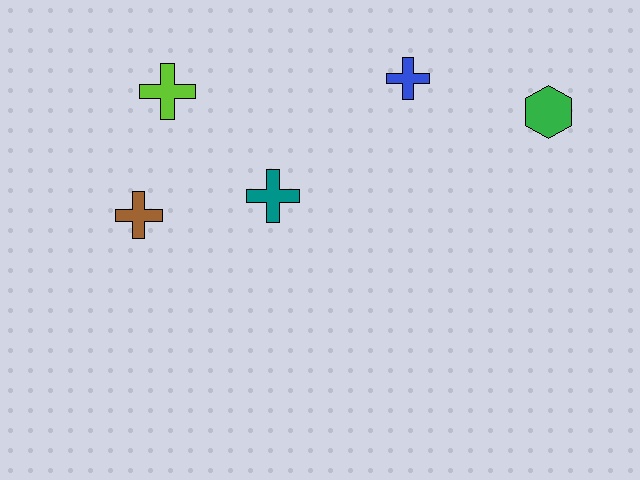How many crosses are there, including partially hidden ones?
There are 4 crosses.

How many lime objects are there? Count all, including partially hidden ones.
There is 1 lime object.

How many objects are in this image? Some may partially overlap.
There are 5 objects.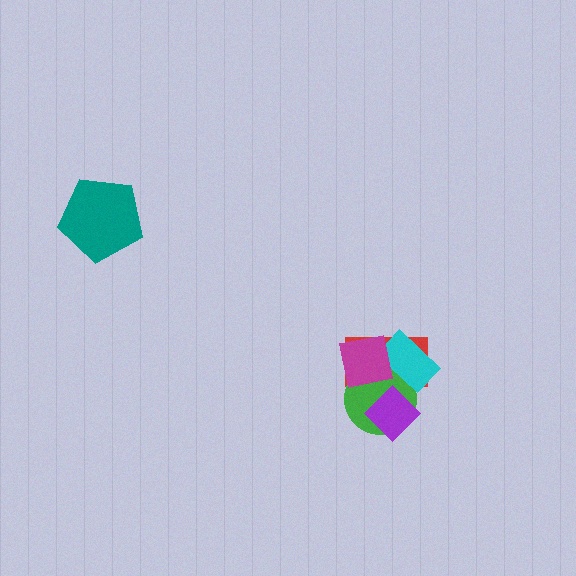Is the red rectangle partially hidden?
Yes, it is partially covered by another shape.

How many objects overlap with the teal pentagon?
0 objects overlap with the teal pentagon.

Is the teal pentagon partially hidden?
No, no other shape covers it.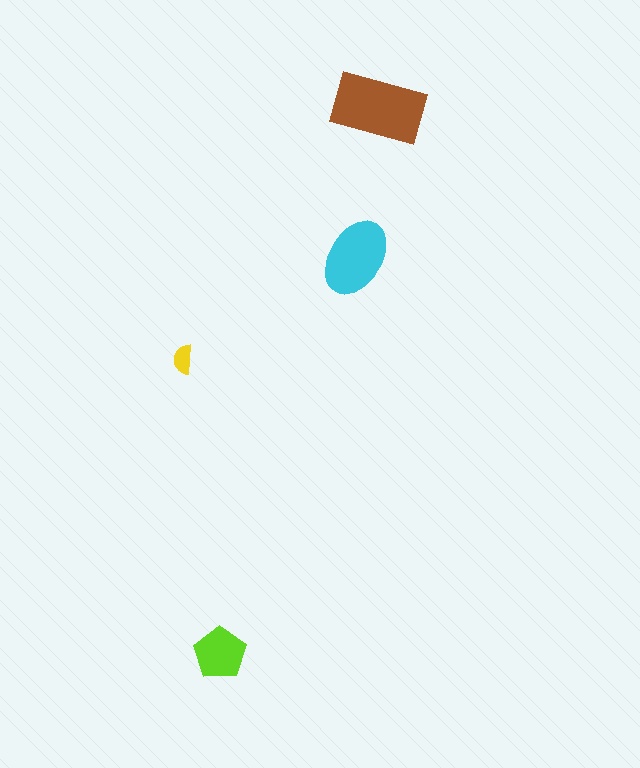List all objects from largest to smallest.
The brown rectangle, the cyan ellipse, the lime pentagon, the yellow semicircle.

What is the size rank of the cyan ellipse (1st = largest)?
2nd.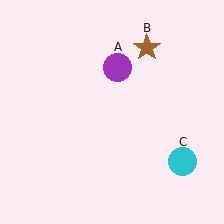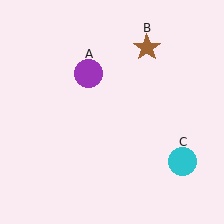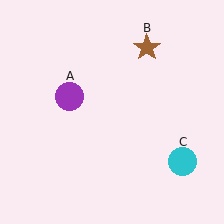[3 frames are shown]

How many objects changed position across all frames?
1 object changed position: purple circle (object A).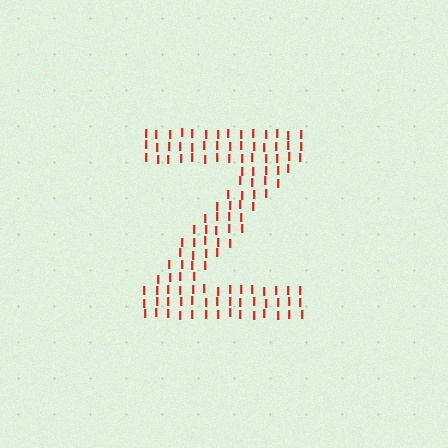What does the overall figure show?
The overall figure shows the letter Z.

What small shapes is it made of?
It is made of small letter I's.